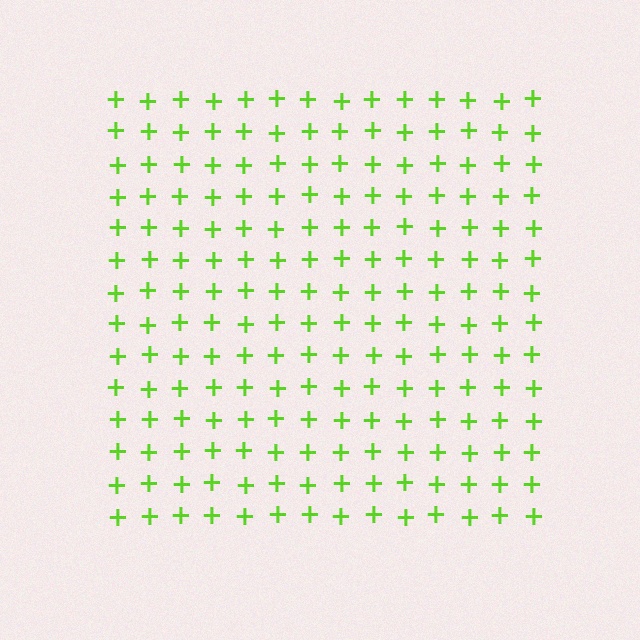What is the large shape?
The large shape is a square.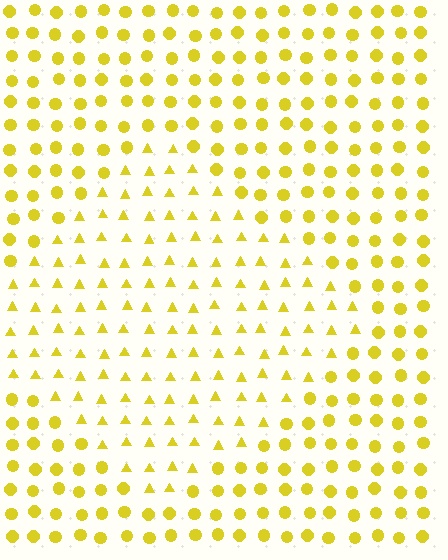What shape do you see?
I see a diamond.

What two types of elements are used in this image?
The image uses triangles inside the diamond region and circles outside it.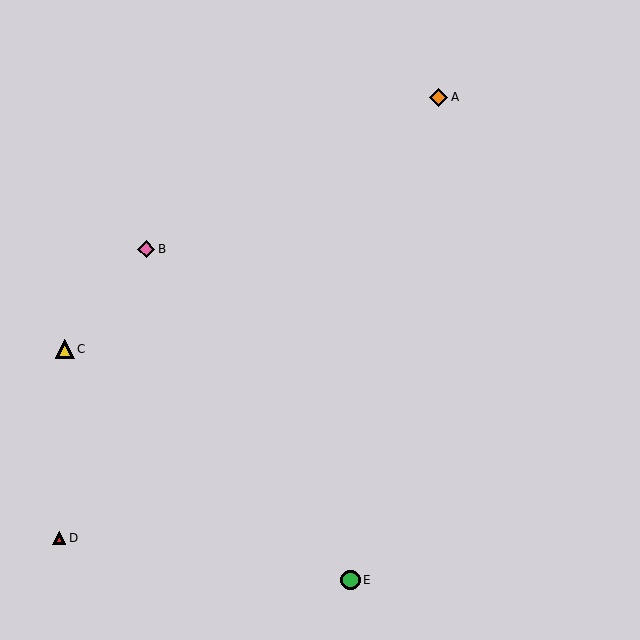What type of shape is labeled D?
Shape D is a red triangle.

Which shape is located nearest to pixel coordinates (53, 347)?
The yellow triangle (labeled C) at (65, 349) is nearest to that location.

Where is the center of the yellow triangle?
The center of the yellow triangle is at (65, 349).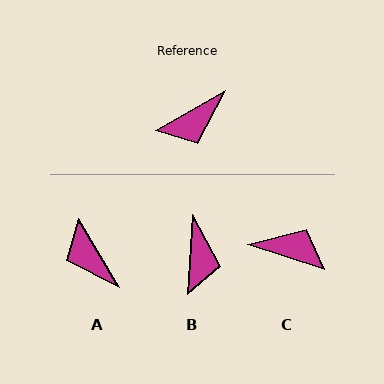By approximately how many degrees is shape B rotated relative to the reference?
Approximately 57 degrees counter-clockwise.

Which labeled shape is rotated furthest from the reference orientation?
C, about 132 degrees away.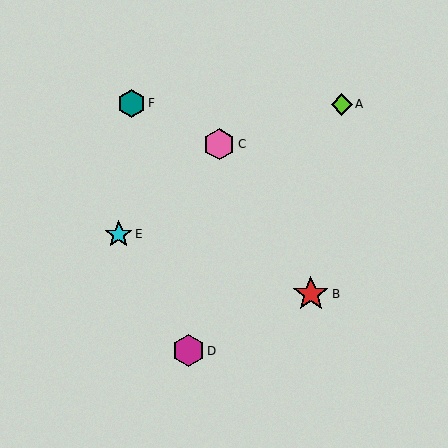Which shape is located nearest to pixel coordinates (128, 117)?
The teal hexagon (labeled F) at (132, 103) is nearest to that location.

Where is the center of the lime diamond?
The center of the lime diamond is at (342, 104).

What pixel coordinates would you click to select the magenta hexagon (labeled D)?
Click at (188, 351) to select the magenta hexagon D.